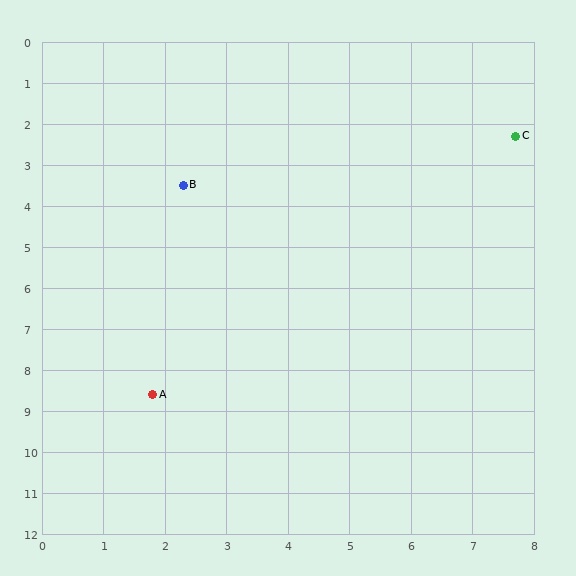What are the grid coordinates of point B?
Point B is at approximately (2.3, 3.5).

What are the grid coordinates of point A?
Point A is at approximately (1.8, 8.6).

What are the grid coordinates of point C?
Point C is at approximately (7.7, 2.3).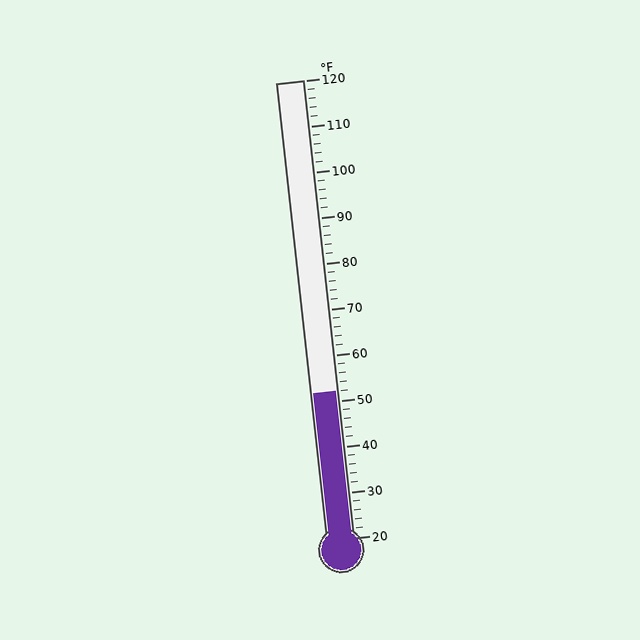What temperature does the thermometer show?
The thermometer shows approximately 52°F.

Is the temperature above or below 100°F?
The temperature is below 100°F.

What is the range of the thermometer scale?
The thermometer scale ranges from 20°F to 120°F.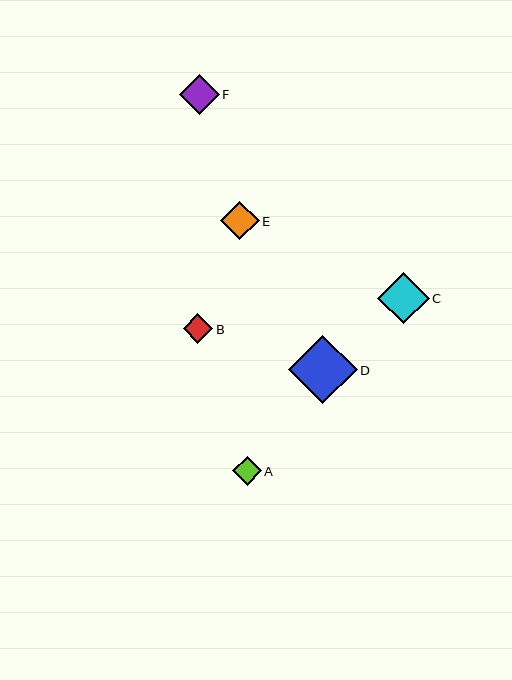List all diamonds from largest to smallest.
From largest to smallest: D, C, F, E, B, A.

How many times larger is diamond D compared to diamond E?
Diamond D is approximately 1.8 times the size of diamond E.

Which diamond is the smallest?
Diamond A is the smallest with a size of approximately 28 pixels.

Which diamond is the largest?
Diamond D is the largest with a size of approximately 68 pixels.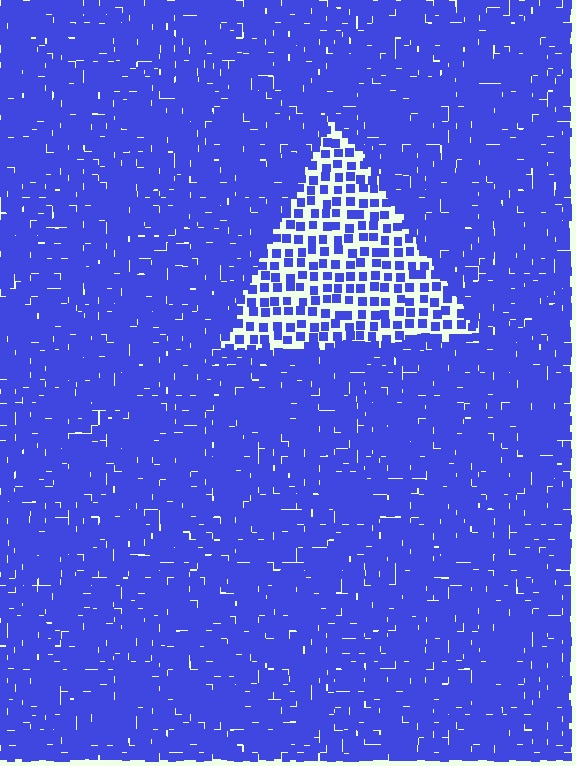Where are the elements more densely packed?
The elements are more densely packed outside the triangle boundary.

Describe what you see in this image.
The image contains small blue elements arranged at two different densities. A triangle-shaped region is visible where the elements are less densely packed than the surrounding area.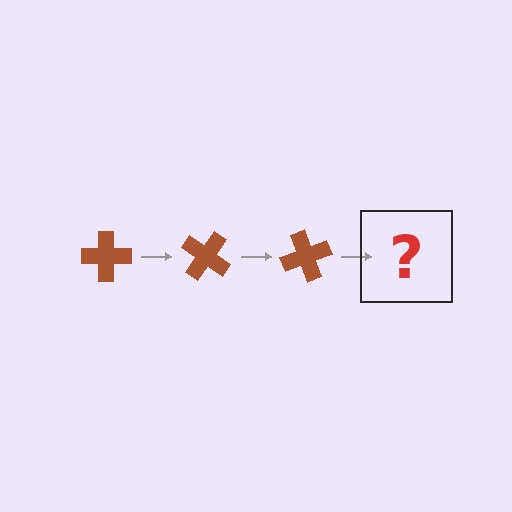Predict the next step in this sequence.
The next step is a brown cross rotated 105 degrees.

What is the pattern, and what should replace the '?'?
The pattern is that the cross rotates 35 degrees each step. The '?' should be a brown cross rotated 105 degrees.